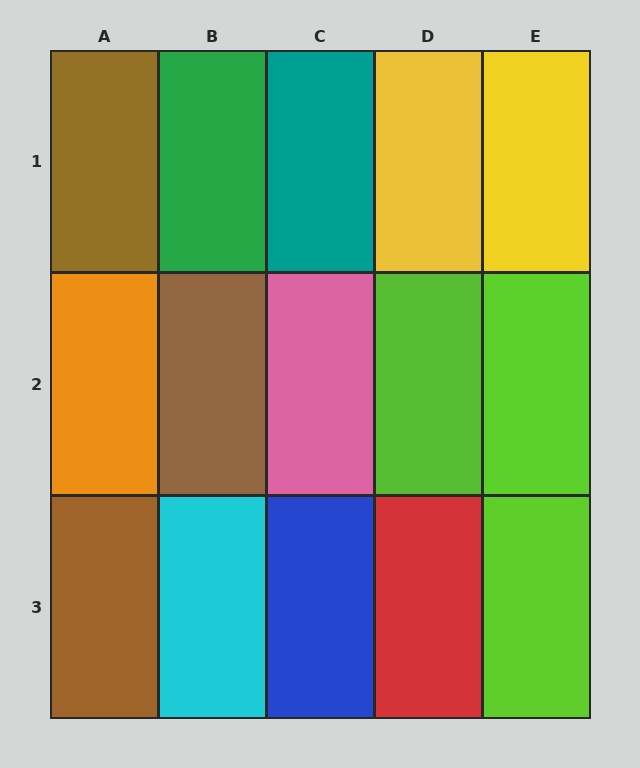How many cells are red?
1 cell is red.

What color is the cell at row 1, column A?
Brown.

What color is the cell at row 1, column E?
Yellow.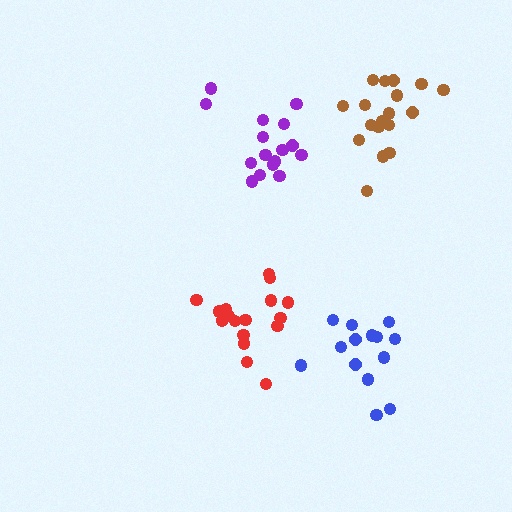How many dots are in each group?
Group 1: 18 dots, Group 2: 18 dots, Group 3: 14 dots, Group 4: 16 dots (66 total).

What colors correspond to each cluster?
The clusters are colored: red, brown, blue, purple.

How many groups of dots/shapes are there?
There are 4 groups.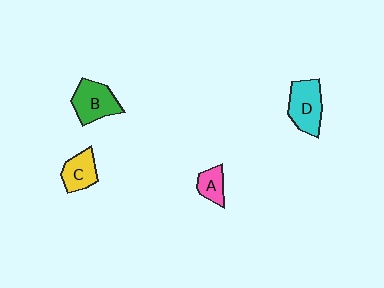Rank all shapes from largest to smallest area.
From largest to smallest: D (cyan), B (green), C (yellow), A (pink).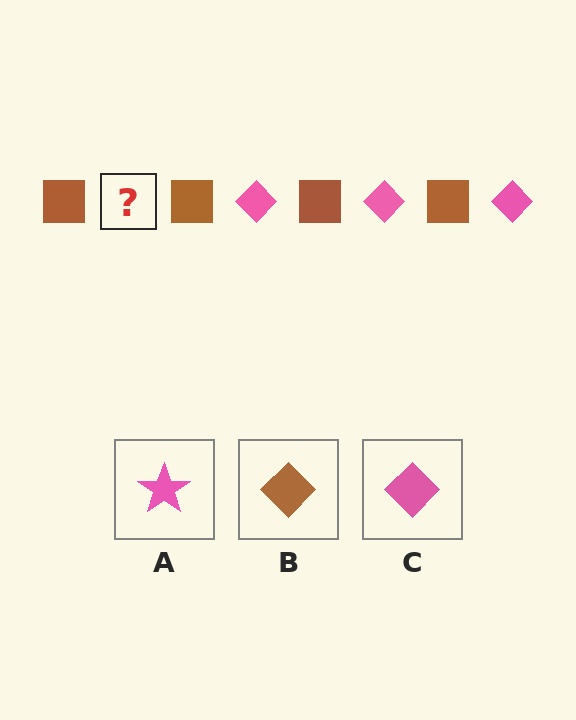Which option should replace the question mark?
Option C.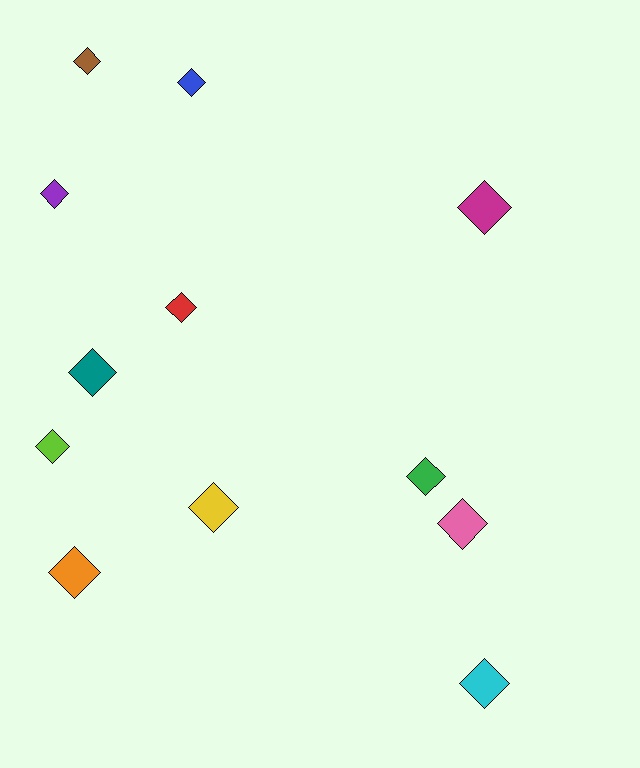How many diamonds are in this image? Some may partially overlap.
There are 12 diamonds.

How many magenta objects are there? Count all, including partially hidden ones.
There is 1 magenta object.